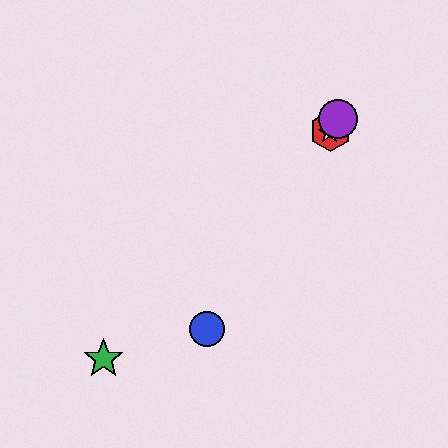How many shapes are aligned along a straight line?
4 shapes (the red hexagon, the blue circle, the yellow star, the purple circle) are aligned along a straight line.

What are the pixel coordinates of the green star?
The green star is at (104, 359).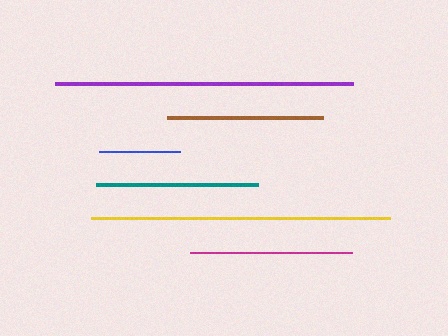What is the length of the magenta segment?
The magenta segment is approximately 162 pixels long.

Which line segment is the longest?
The yellow line is the longest at approximately 298 pixels.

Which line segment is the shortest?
The blue line is the shortest at approximately 82 pixels.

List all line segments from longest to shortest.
From longest to shortest: yellow, purple, teal, magenta, brown, blue.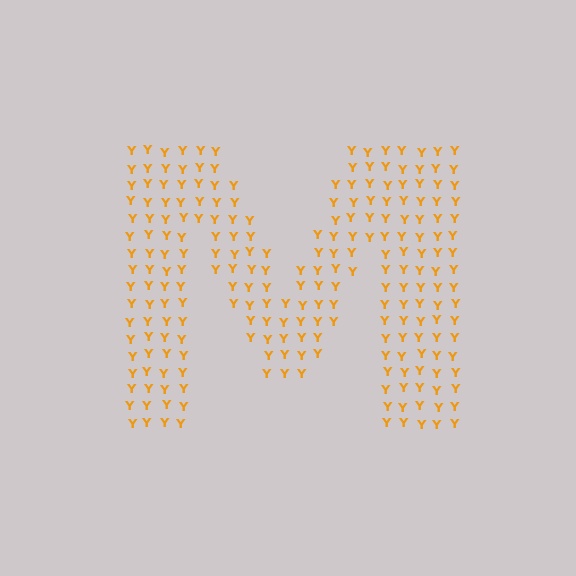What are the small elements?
The small elements are letter Y's.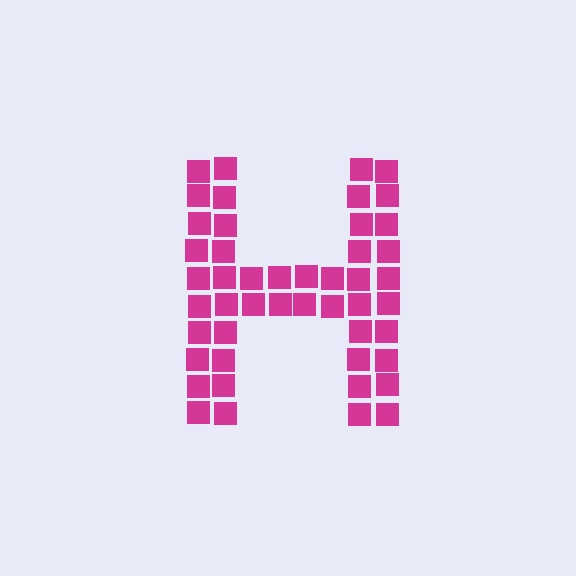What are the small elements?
The small elements are squares.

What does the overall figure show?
The overall figure shows the letter H.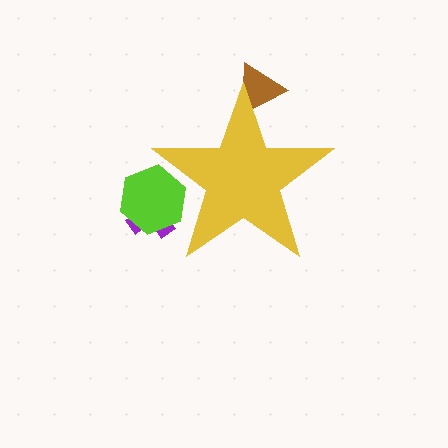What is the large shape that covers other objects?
A yellow star.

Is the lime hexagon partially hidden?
Yes, the lime hexagon is partially hidden behind the yellow star.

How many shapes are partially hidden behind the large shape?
3 shapes are partially hidden.